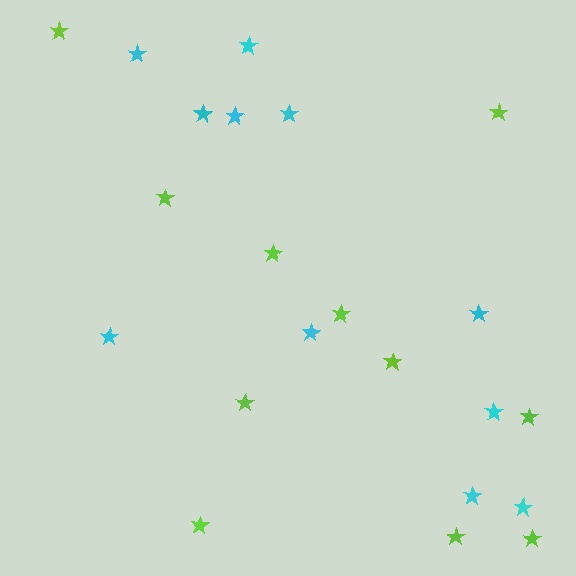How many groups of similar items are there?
There are 2 groups: one group of cyan stars (11) and one group of lime stars (11).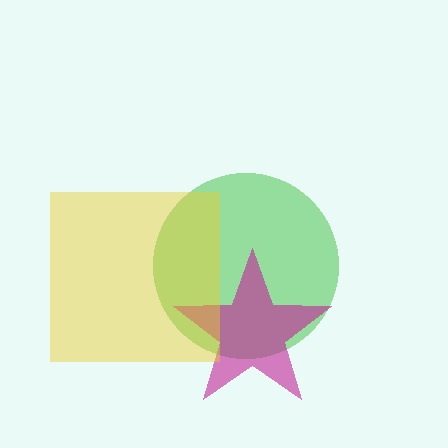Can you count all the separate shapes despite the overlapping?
Yes, there are 3 separate shapes.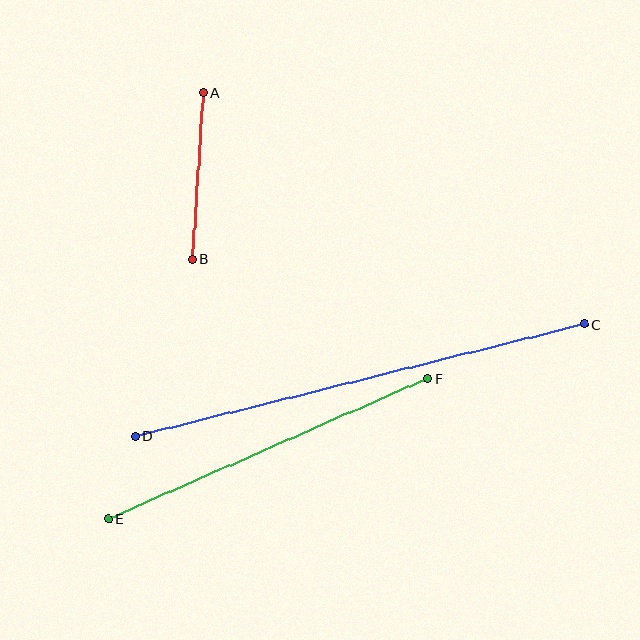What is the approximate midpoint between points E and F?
The midpoint is at approximately (268, 449) pixels.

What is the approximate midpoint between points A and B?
The midpoint is at approximately (198, 176) pixels.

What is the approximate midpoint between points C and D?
The midpoint is at approximately (360, 380) pixels.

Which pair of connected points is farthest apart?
Points C and D are farthest apart.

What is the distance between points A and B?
The distance is approximately 167 pixels.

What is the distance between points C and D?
The distance is approximately 463 pixels.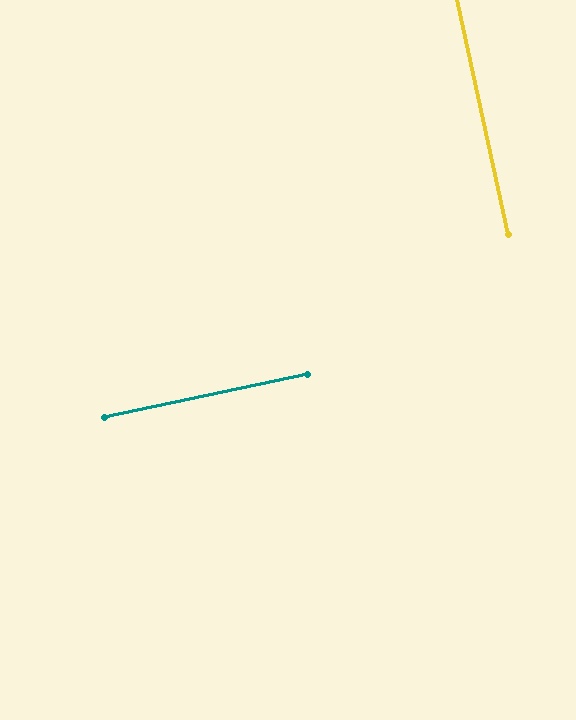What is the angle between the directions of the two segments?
Approximately 90 degrees.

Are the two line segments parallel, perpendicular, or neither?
Perpendicular — they meet at approximately 90°.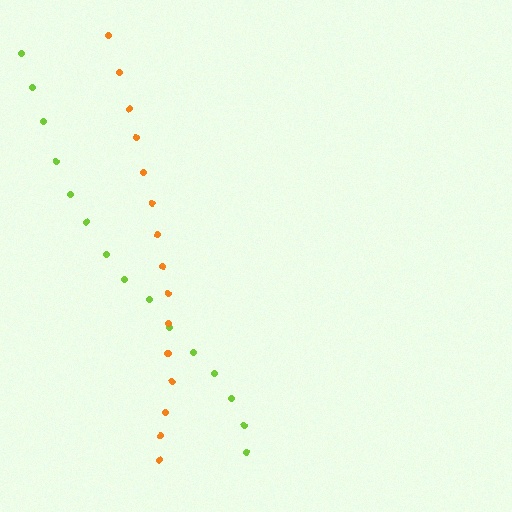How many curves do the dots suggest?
There are 2 distinct paths.